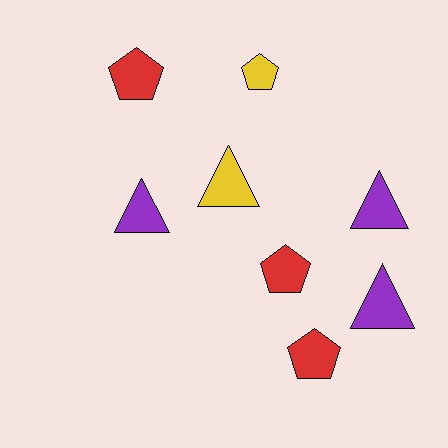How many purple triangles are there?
There are 3 purple triangles.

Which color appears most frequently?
Red, with 3 objects.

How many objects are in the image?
There are 8 objects.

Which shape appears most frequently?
Pentagon, with 4 objects.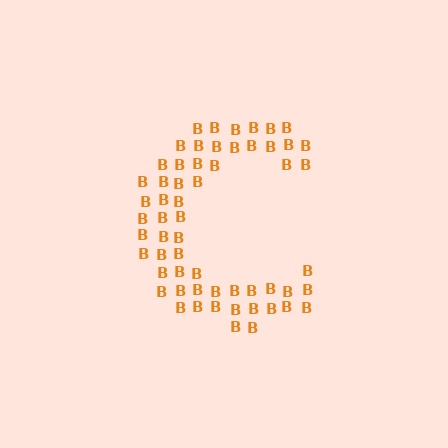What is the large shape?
The large shape is the letter C.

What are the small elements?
The small elements are letter B's.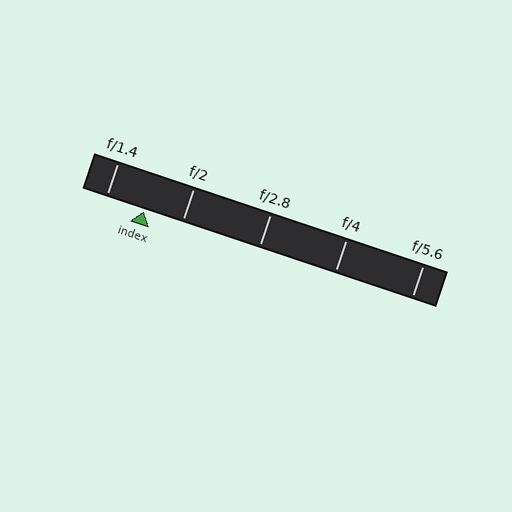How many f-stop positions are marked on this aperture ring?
There are 5 f-stop positions marked.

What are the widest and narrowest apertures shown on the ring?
The widest aperture shown is f/1.4 and the narrowest is f/5.6.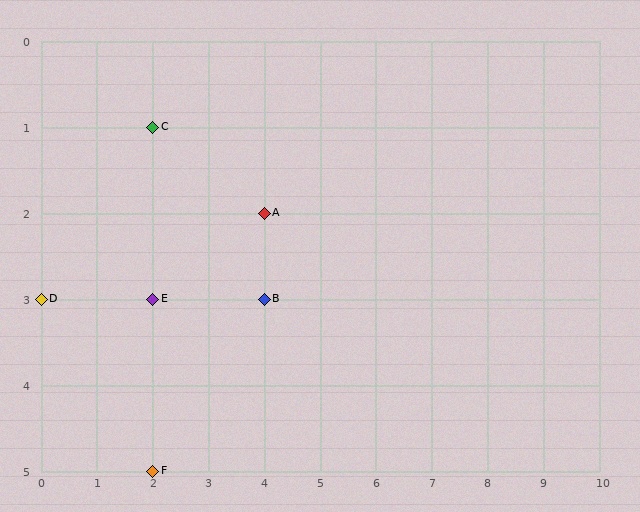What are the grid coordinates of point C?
Point C is at grid coordinates (2, 1).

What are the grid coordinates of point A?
Point A is at grid coordinates (4, 2).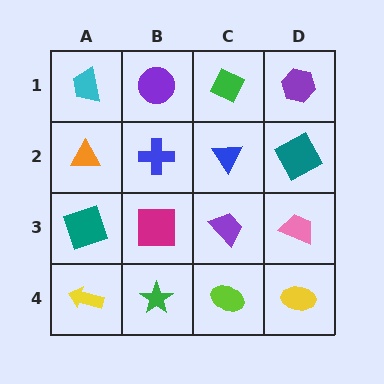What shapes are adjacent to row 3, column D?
A teal square (row 2, column D), a yellow ellipse (row 4, column D), a purple trapezoid (row 3, column C).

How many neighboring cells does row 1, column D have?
2.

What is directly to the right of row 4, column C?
A yellow ellipse.